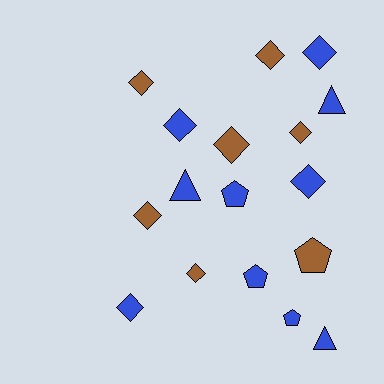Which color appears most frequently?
Blue, with 10 objects.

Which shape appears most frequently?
Diamond, with 10 objects.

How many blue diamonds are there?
There are 4 blue diamonds.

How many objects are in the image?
There are 17 objects.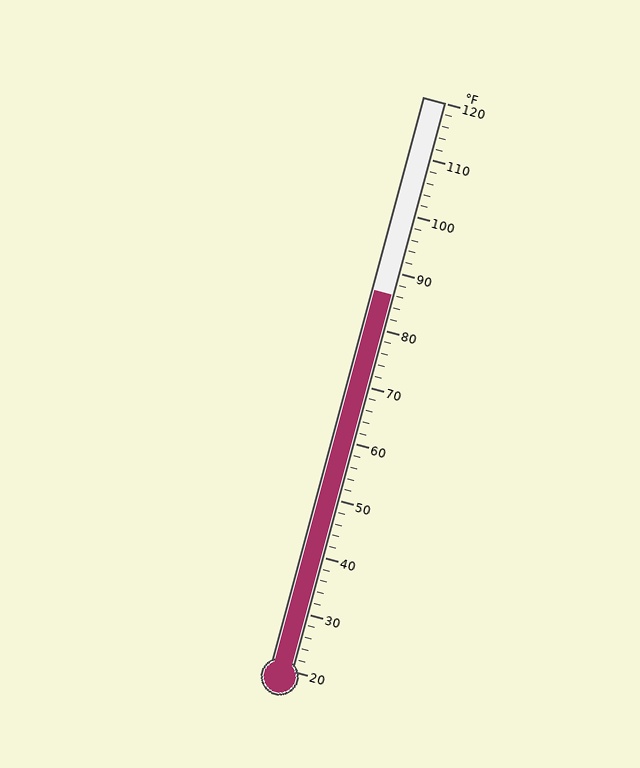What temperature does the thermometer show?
The thermometer shows approximately 86°F.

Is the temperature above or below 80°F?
The temperature is above 80°F.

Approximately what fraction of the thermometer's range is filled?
The thermometer is filled to approximately 65% of its range.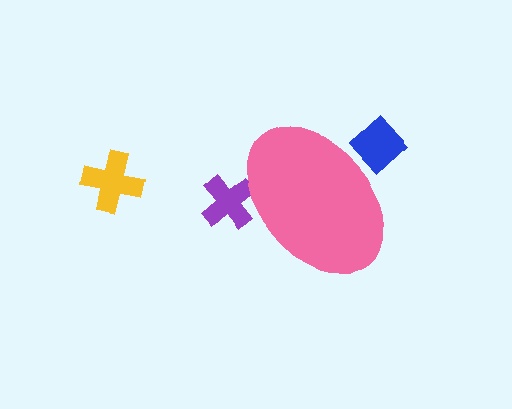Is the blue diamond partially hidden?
Yes, the blue diamond is partially hidden behind the pink ellipse.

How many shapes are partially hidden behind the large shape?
2 shapes are partially hidden.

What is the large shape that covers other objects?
A pink ellipse.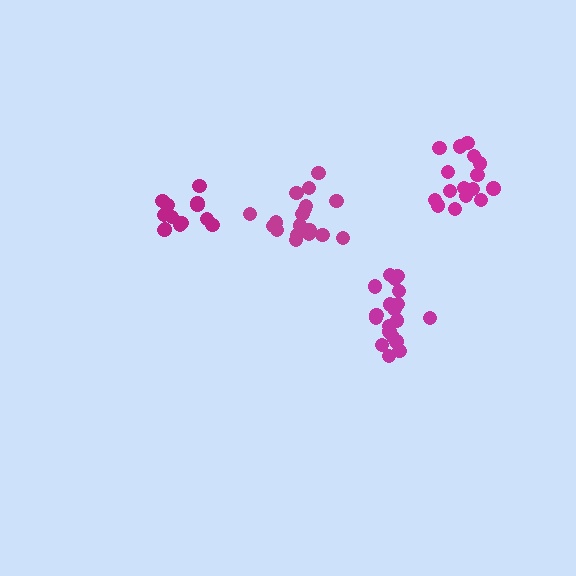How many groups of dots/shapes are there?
There are 4 groups.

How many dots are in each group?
Group 1: 19 dots, Group 2: 14 dots, Group 3: 19 dots, Group 4: 16 dots (68 total).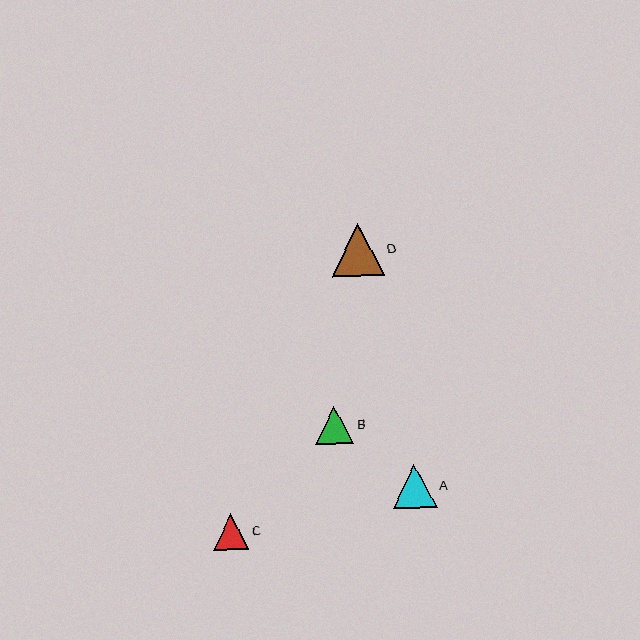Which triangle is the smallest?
Triangle C is the smallest with a size of approximately 35 pixels.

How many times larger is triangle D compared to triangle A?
Triangle D is approximately 1.2 times the size of triangle A.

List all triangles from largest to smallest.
From largest to smallest: D, A, B, C.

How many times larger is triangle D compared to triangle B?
Triangle D is approximately 1.4 times the size of triangle B.